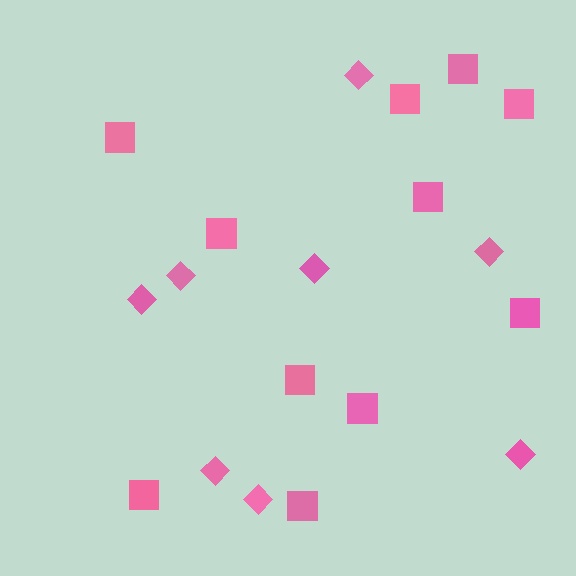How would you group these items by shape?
There are 2 groups: one group of squares (11) and one group of diamonds (8).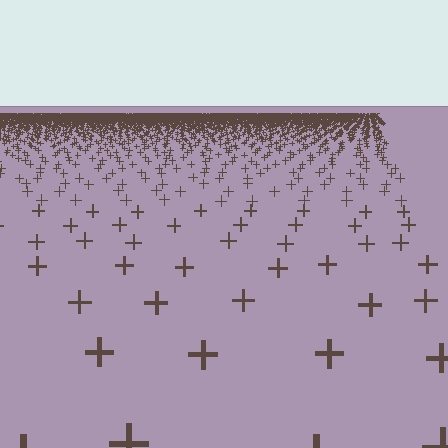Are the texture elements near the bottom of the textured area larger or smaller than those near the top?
Larger. Near the bottom, elements are closer to the viewer and appear at a bigger on-screen size.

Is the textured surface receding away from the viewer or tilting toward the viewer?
The surface is receding away from the viewer. Texture elements get smaller and denser toward the top.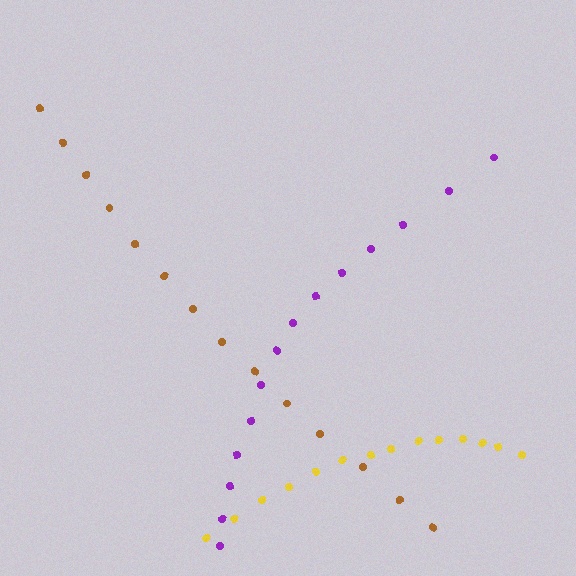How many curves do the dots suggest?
There are 3 distinct paths.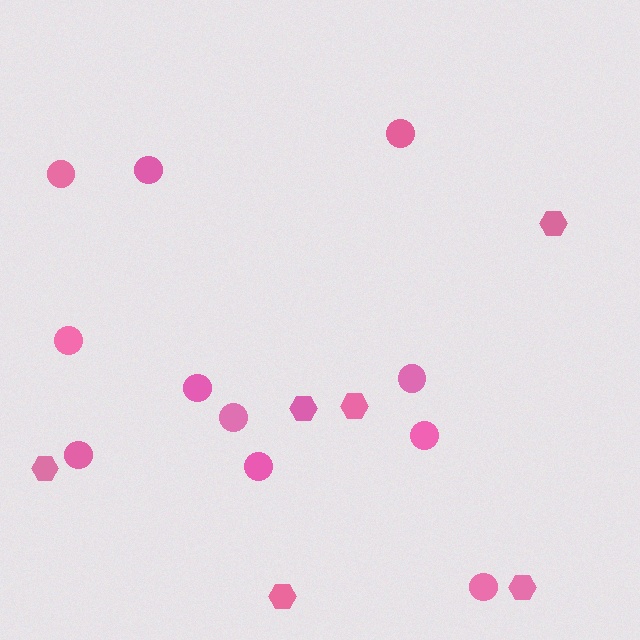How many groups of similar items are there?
There are 2 groups: one group of hexagons (6) and one group of circles (11).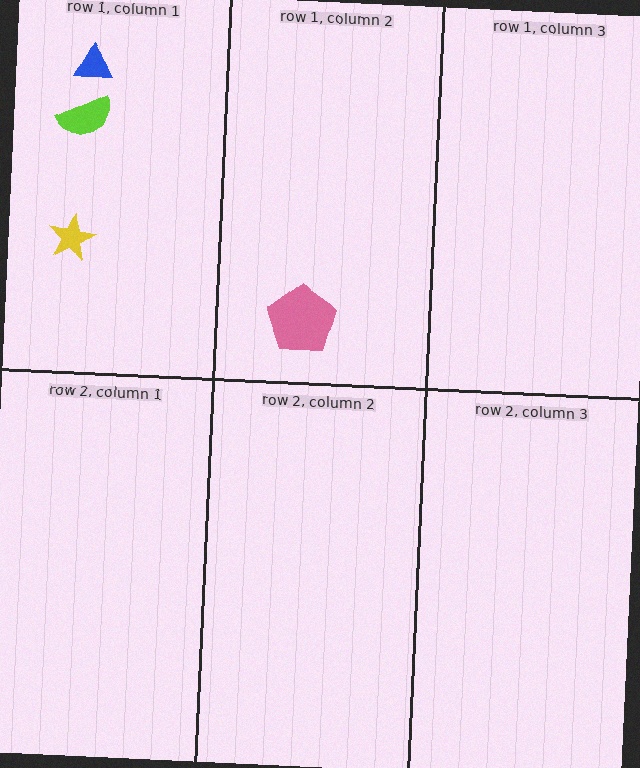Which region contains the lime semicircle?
The row 1, column 1 region.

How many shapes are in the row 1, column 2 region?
1.